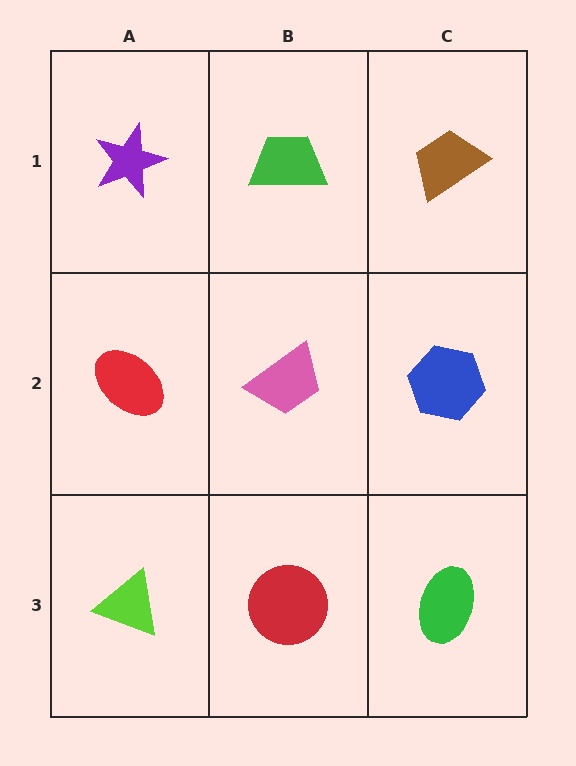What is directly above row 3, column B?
A pink trapezoid.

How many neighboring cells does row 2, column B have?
4.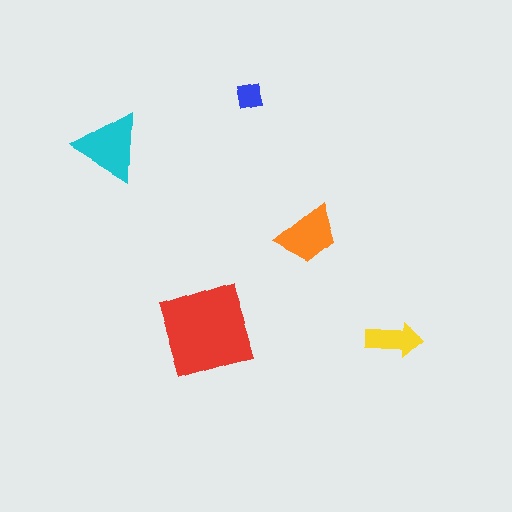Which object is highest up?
The blue square is topmost.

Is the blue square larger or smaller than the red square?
Smaller.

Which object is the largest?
The red square.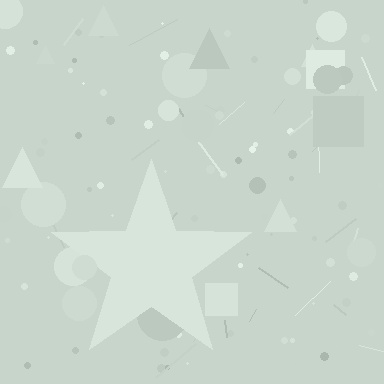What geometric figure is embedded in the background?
A star is embedded in the background.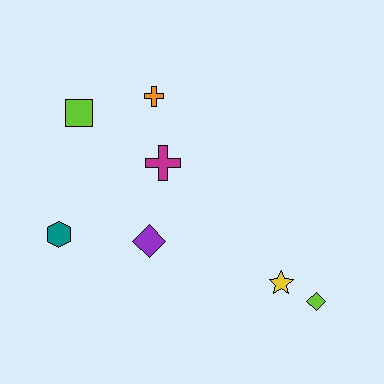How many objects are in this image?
There are 7 objects.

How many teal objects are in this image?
There is 1 teal object.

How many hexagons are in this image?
There is 1 hexagon.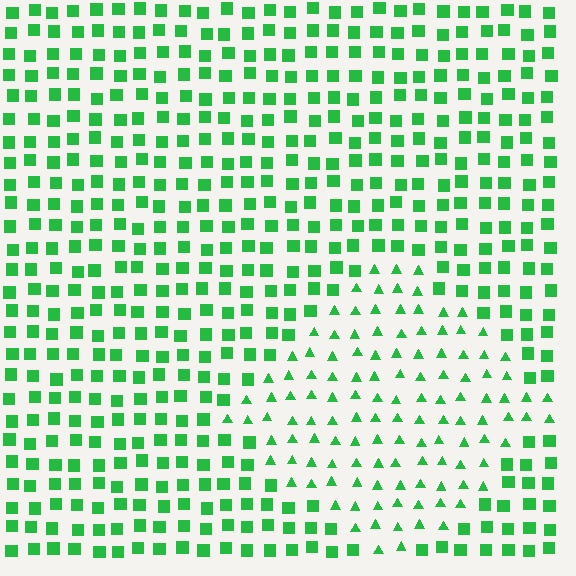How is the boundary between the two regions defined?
The boundary is defined by a change in element shape: triangles inside vs. squares outside. All elements share the same color and spacing.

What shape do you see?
I see a diamond.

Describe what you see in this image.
The image is filled with small green elements arranged in a uniform grid. A diamond-shaped region contains triangles, while the surrounding area contains squares. The boundary is defined purely by the change in element shape.